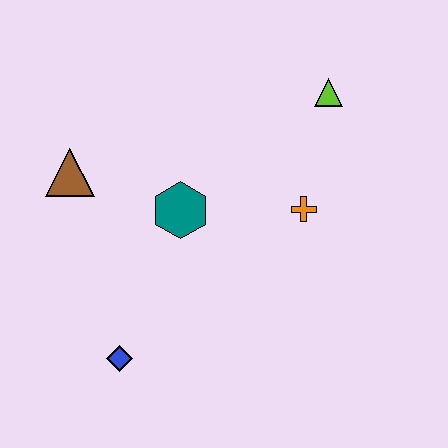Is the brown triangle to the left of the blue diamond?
Yes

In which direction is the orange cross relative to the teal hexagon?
The orange cross is to the right of the teal hexagon.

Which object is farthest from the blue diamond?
The lime triangle is farthest from the blue diamond.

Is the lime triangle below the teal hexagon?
No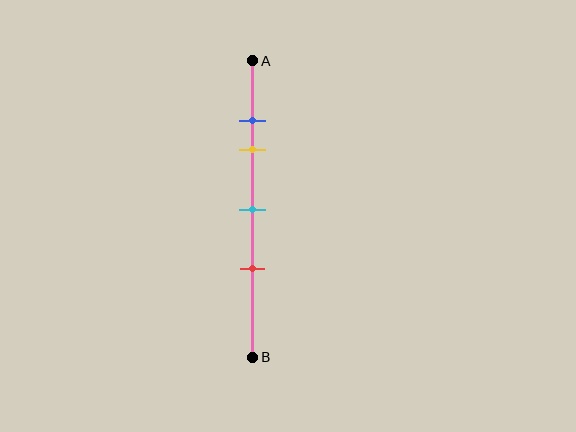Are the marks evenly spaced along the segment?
No, the marks are not evenly spaced.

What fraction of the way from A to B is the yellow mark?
The yellow mark is approximately 30% (0.3) of the way from A to B.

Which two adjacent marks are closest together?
The blue and yellow marks are the closest adjacent pair.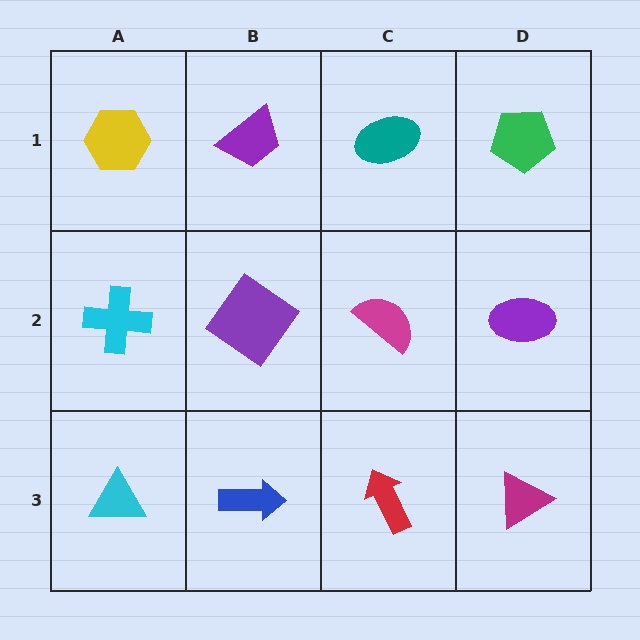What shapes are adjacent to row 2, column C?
A teal ellipse (row 1, column C), a red arrow (row 3, column C), a purple diamond (row 2, column B), a purple ellipse (row 2, column D).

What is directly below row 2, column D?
A magenta triangle.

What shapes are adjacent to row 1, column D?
A purple ellipse (row 2, column D), a teal ellipse (row 1, column C).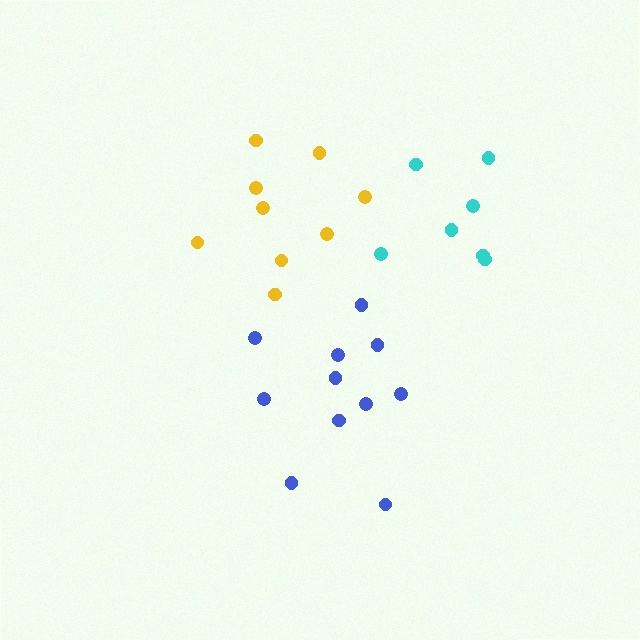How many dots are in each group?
Group 1: 9 dots, Group 2: 7 dots, Group 3: 11 dots (27 total).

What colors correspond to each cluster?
The clusters are colored: yellow, cyan, blue.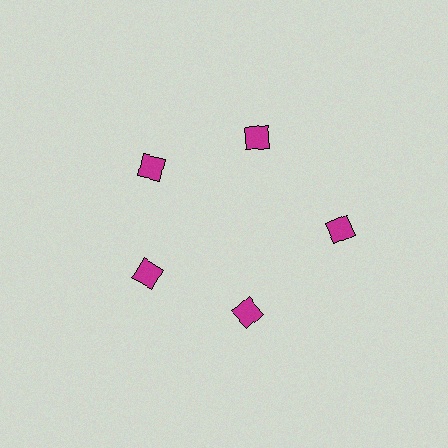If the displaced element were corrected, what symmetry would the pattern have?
It would have 5-fold rotational symmetry — the pattern would map onto itself every 72 degrees.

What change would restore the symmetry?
The symmetry would be restored by moving it inward, back onto the ring so that all 5 squares sit at equal angles and equal distance from the center.